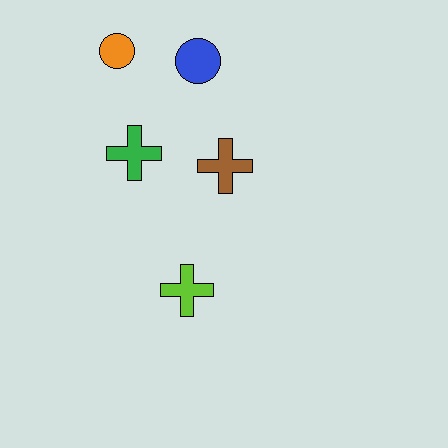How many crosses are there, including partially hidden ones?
There are 3 crosses.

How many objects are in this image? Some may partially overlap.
There are 5 objects.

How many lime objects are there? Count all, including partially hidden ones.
There is 1 lime object.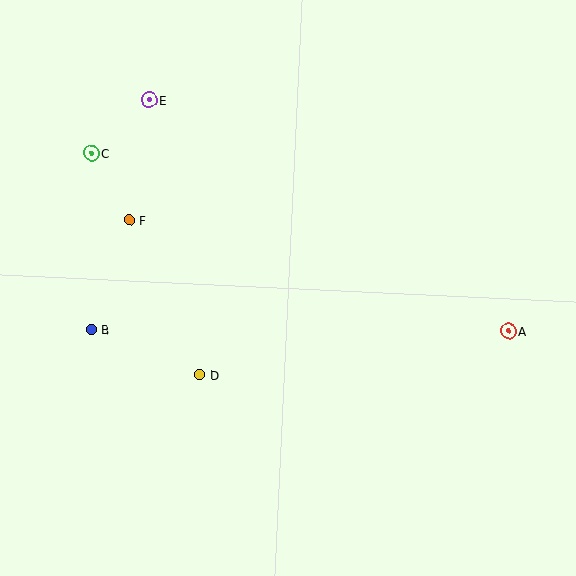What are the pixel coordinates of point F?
Point F is at (129, 220).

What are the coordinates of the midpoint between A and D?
The midpoint between A and D is at (354, 353).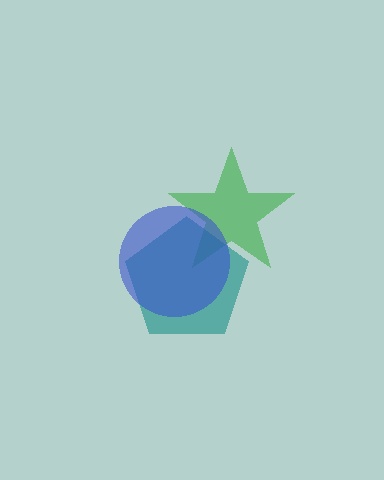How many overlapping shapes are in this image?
There are 3 overlapping shapes in the image.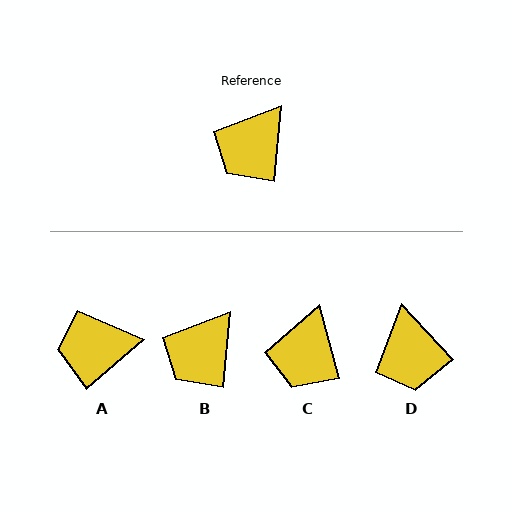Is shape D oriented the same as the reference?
No, it is off by about 49 degrees.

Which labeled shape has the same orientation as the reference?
B.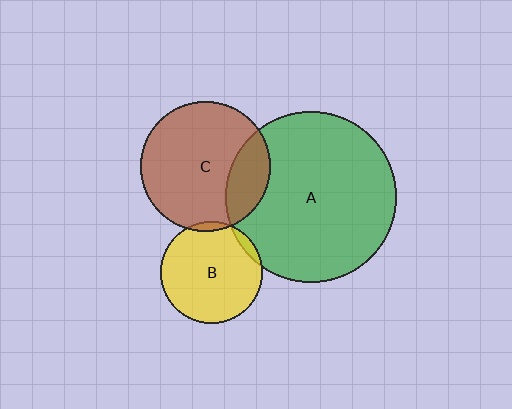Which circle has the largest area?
Circle A (green).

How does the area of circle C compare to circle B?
Approximately 1.6 times.